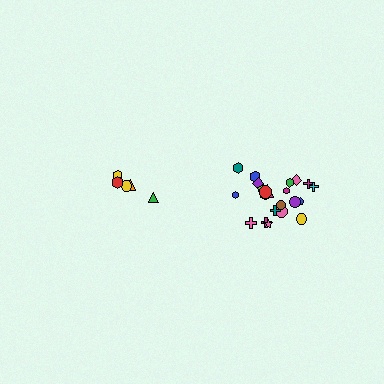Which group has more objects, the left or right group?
The right group.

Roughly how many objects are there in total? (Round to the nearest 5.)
Roughly 25 objects in total.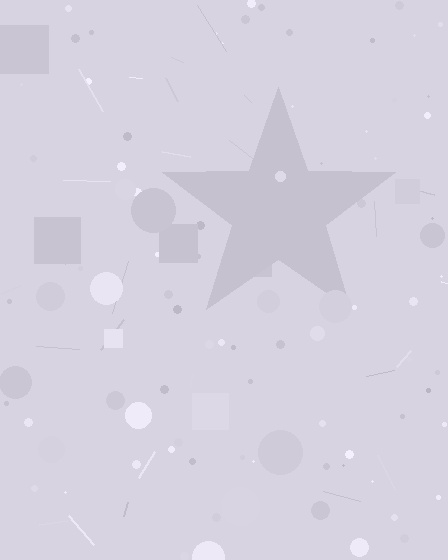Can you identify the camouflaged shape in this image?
The camouflaged shape is a star.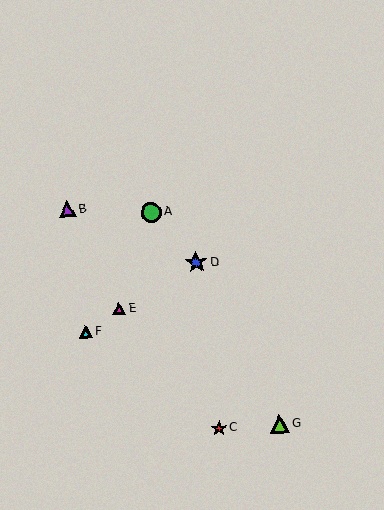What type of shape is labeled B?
Shape B is a purple triangle.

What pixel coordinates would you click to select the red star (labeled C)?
Click at (219, 428) to select the red star C.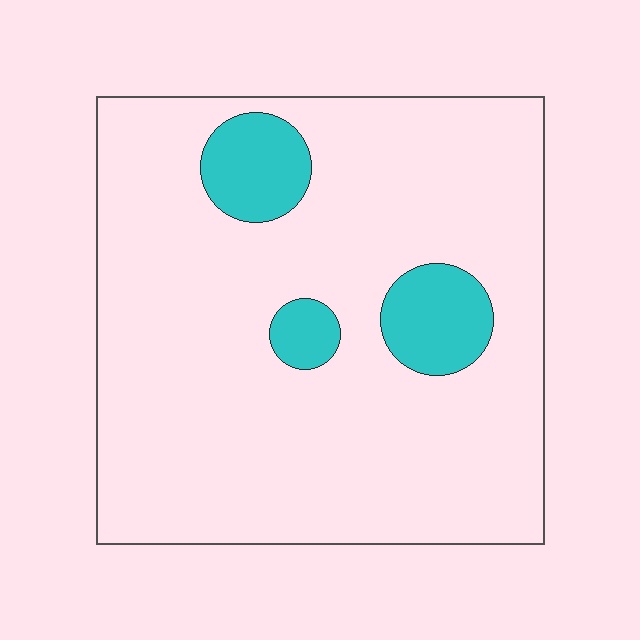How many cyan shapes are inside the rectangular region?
3.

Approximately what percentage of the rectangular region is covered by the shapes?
Approximately 10%.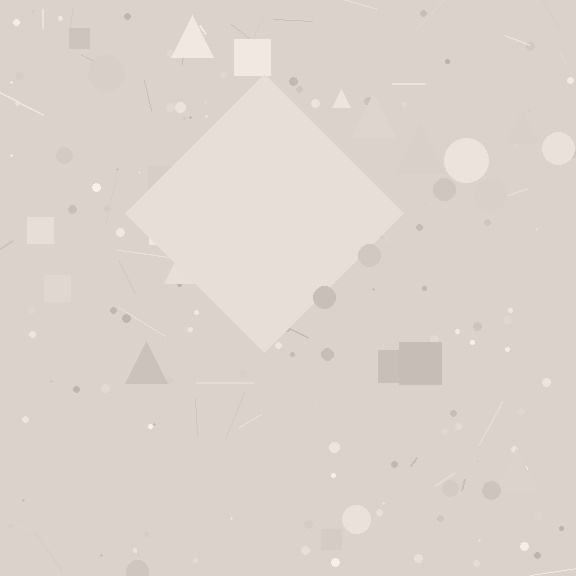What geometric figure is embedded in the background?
A diamond is embedded in the background.